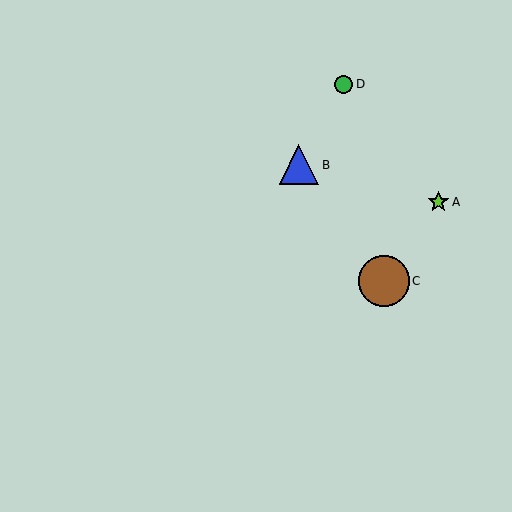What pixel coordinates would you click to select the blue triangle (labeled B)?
Click at (299, 165) to select the blue triangle B.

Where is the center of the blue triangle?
The center of the blue triangle is at (299, 165).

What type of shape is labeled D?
Shape D is a green circle.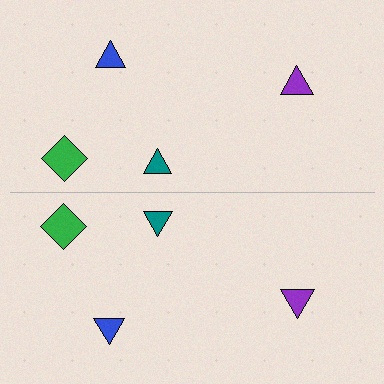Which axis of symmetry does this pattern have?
The pattern has a horizontal axis of symmetry running through the center of the image.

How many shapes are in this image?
There are 8 shapes in this image.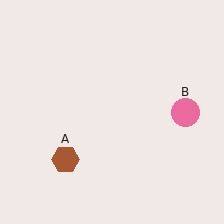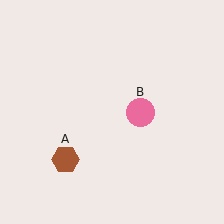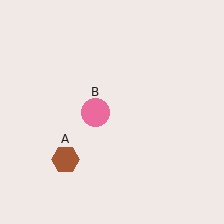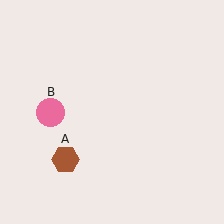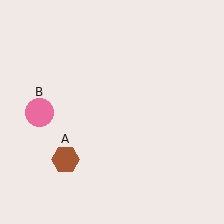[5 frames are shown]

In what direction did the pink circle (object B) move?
The pink circle (object B) moved left.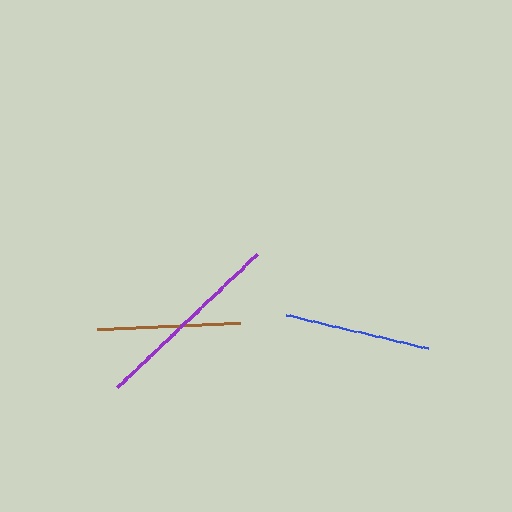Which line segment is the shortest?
The brown line is the shortest at approximately 143 pixels.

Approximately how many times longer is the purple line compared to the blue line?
The purple line is approximately 1.3 times the length of the blue line.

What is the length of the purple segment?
The purple segment is approximately 193 pixels long.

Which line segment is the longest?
The purple line is the longest at approximately 193 pixels.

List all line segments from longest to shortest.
From longest to shortest: purple, blue, brown.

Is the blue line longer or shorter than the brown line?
The blue line is longer than the brown line.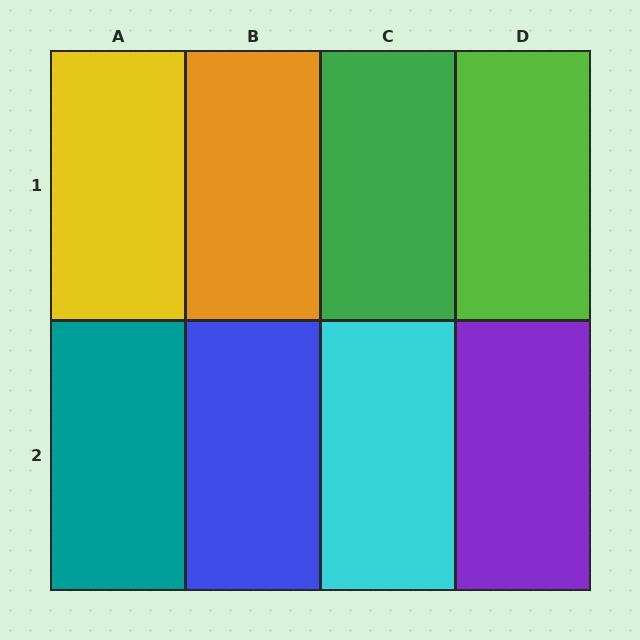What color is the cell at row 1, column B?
Orange.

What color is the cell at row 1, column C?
Green.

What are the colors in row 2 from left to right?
Teal, blue, cyan, purple.